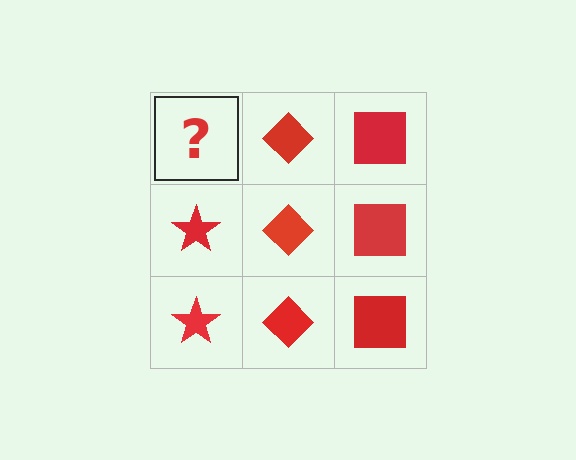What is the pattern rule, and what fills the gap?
The rule is that each column has a consistent shape. The gap should be filled with a red star.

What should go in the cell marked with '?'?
The missing cell should contain a red star.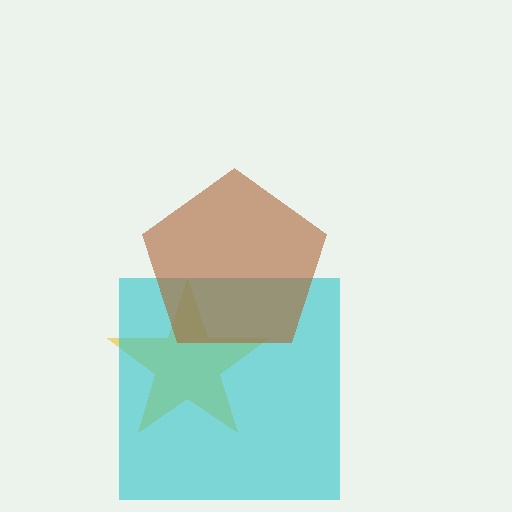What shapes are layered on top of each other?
The layered shapes are: a yellow star, a cyan square, a brown pentagon.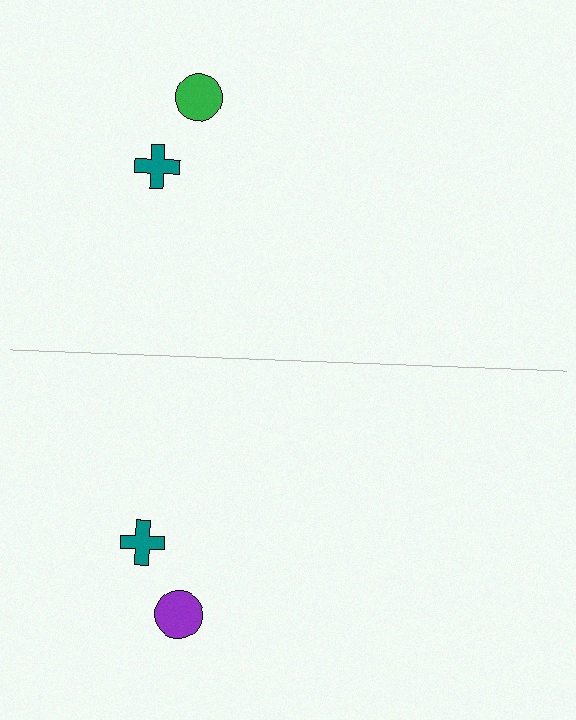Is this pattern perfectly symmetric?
No, the pattern is not perfectly symmetric. The purple circle on the bottom side breaks the symmetry — its mirror counterpart is green.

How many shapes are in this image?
There are 4 shapes in this image.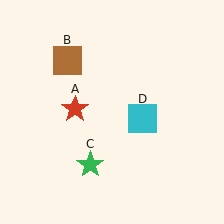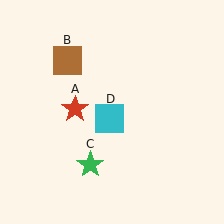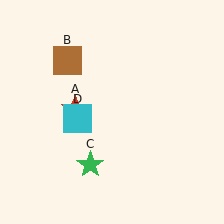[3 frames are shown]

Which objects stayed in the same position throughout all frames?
Red star (object A) and brown square (object B) and green star (object C) remained stationary.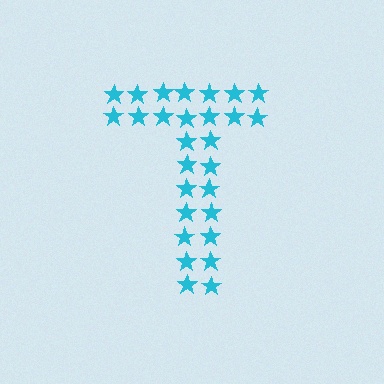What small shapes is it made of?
It is made of small stars.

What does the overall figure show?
The overall figure shows the letter T.